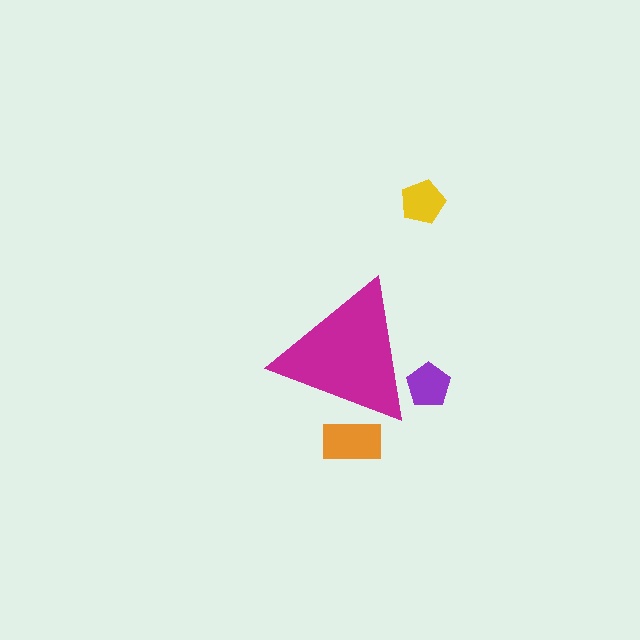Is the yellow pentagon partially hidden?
No, the yellow pentagon is fully visible.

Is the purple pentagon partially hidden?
Yes, the purple pentagon is partially hidden behind the magenta triangle.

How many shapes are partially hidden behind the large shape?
2 shapes are partially hidden.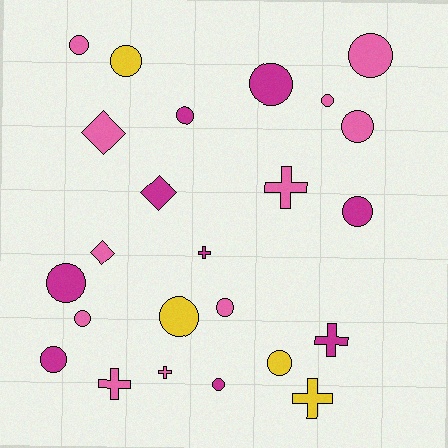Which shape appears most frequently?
Circle, with 15 objects.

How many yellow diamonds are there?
There are no yellow diamonds.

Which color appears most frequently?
Pink, with 11 objects.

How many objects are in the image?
There are 24 objects.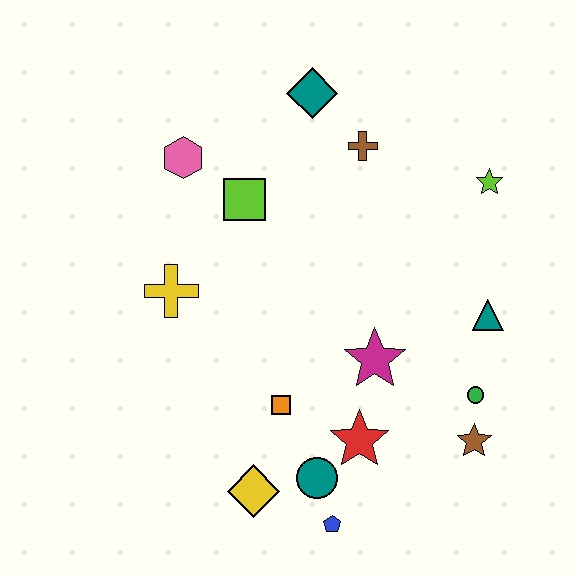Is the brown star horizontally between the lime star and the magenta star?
Yes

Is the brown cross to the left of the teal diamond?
No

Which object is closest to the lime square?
The pink hexagon is closest to the lime square.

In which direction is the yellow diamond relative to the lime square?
The yellow diamond is below the lime square.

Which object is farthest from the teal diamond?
The blue pentagon is farthest from the teal diamond.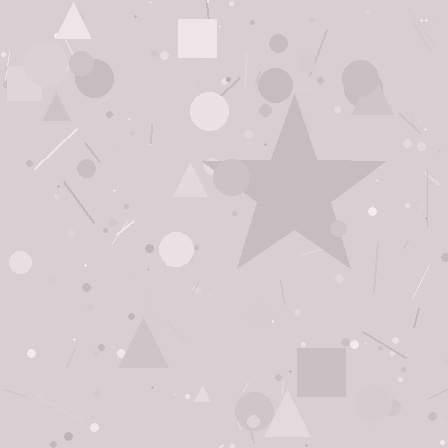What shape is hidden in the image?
A star is hidden in the image.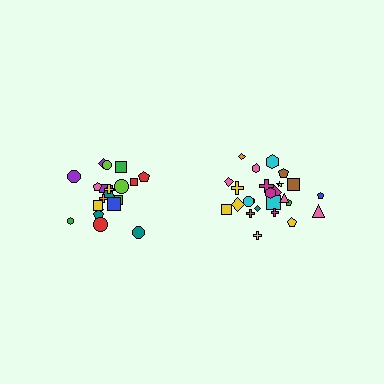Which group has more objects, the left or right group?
The right group.